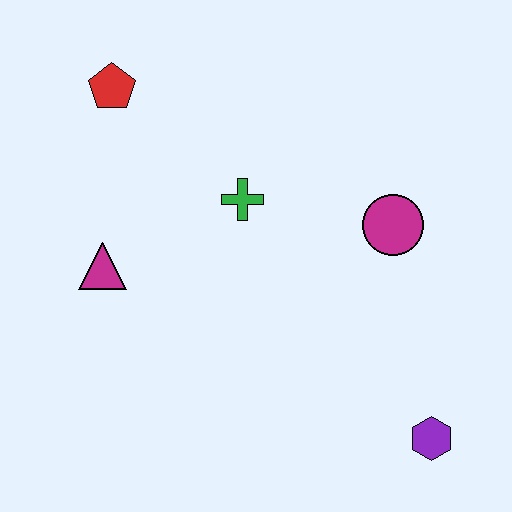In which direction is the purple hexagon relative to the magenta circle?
The purple hexagon is below the magenta circle.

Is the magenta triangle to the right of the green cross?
No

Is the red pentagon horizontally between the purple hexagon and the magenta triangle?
Yes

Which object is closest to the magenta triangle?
The green cross is closest to the magenta triangle.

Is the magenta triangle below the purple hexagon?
No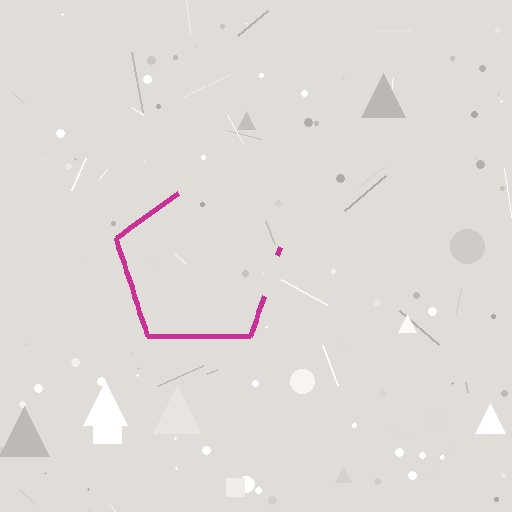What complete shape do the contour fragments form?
The contour fragments form a pentagon.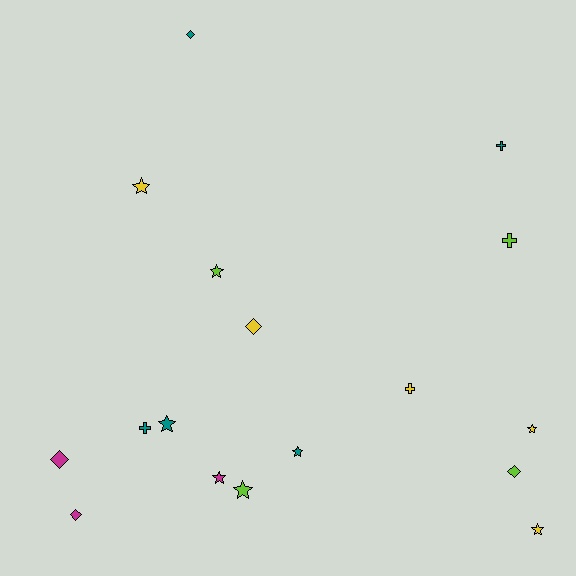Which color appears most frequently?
Yellow, with 5 objects.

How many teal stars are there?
There are 2 teal stars.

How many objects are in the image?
There are 17 objects.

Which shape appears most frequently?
Star, with 8 objects.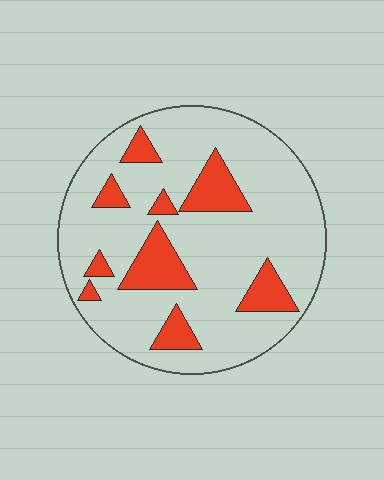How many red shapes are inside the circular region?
9.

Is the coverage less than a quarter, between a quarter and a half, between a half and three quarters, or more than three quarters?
Less than a quarter.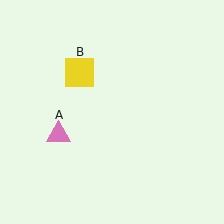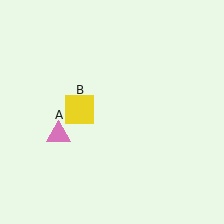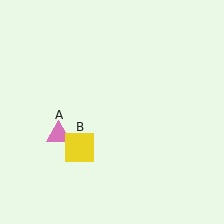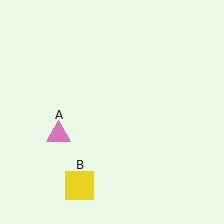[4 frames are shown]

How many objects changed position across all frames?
1 object changed position: yellow square (object B).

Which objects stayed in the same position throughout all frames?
Pink triangle (object A) remained stationary.